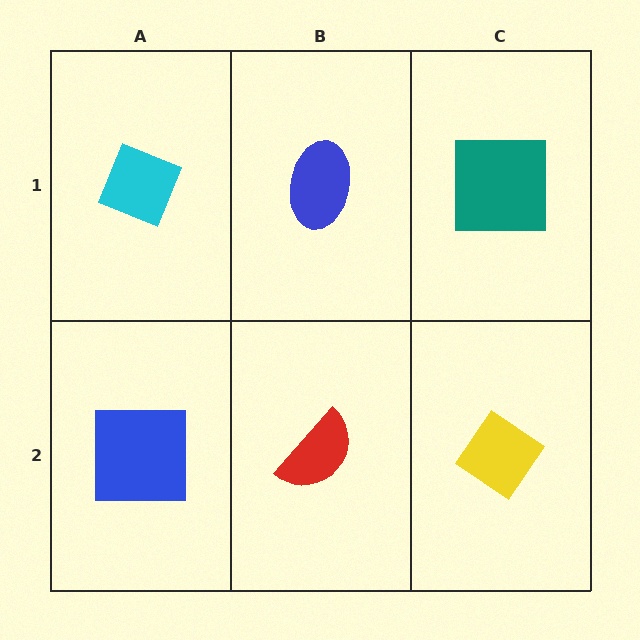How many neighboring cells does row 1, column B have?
3.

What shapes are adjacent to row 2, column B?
A blue ellipse (row 1, column B), a blue square (row 2, column A), a yellow diamond (row 2, column C).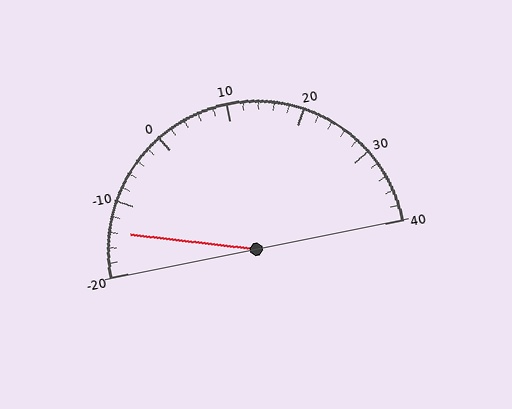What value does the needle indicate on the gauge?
The needle indicates approximately -14.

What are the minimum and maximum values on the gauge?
The gauge ranges from -20 to 40.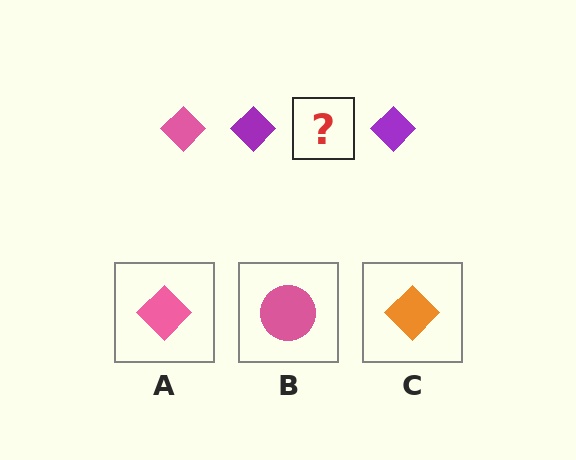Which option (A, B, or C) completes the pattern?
A.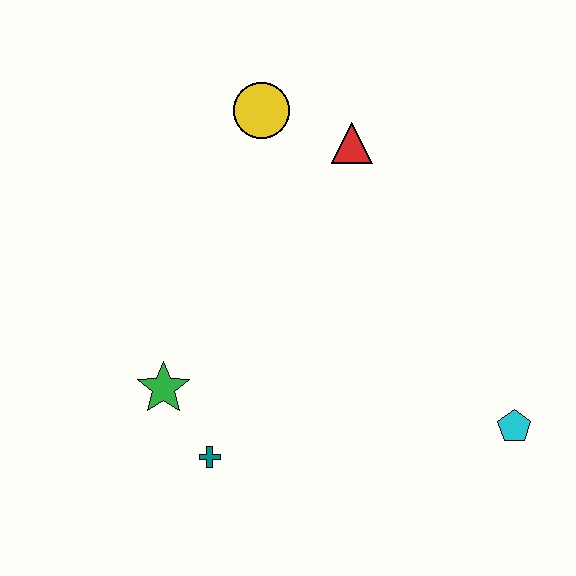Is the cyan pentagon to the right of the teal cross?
Yes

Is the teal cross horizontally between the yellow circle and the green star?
Yes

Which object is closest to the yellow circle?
The red triangle is closest to the yellow circle.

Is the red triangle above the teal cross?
Yes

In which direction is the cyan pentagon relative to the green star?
The cyan pentagon is to the right of the green star.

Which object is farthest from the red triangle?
The teal cross is farthest from the red triangle.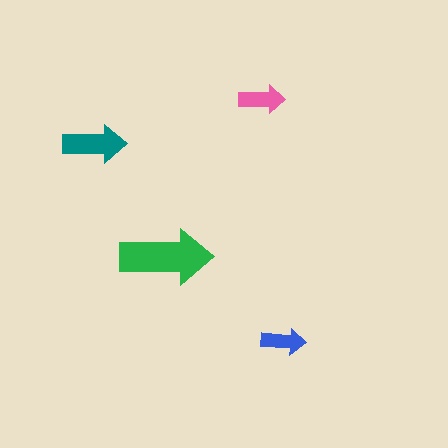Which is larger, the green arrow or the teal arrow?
The green one.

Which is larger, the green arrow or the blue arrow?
The green one.